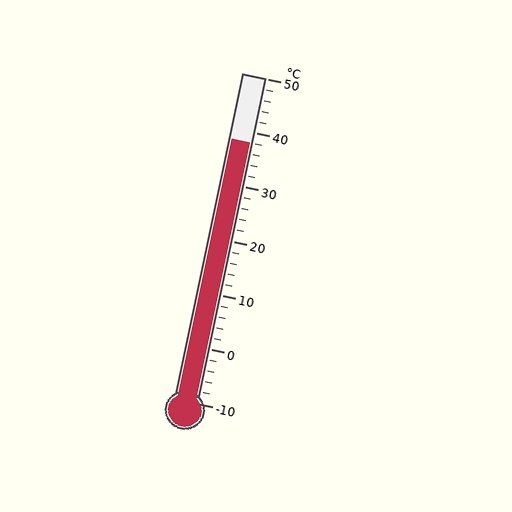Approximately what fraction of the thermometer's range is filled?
The thermometer is filled to approximately 80% of its range.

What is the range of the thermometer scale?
The thermometer scale ranges from -10°C to 50°C.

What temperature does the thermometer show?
The thermometer shows approximately 38°C.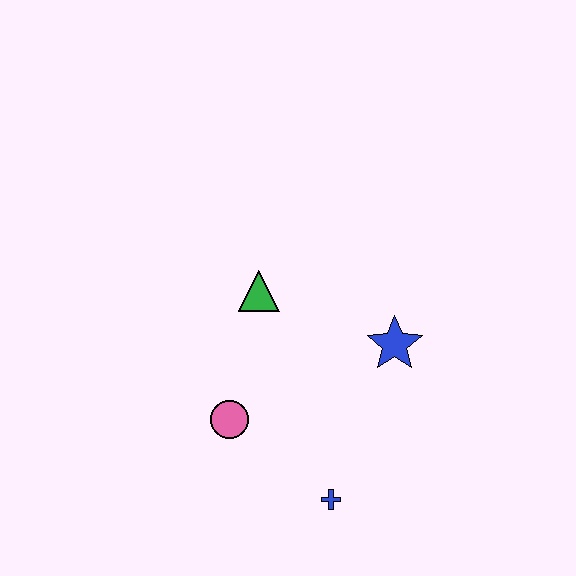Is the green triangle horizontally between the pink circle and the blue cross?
Yes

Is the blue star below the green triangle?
Yes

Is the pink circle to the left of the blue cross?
Yes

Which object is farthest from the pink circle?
The blue star is farthest from the pink circle.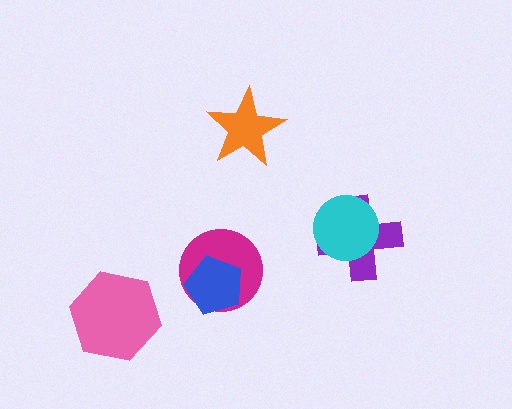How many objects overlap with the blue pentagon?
1 object overlaps with the blue pentagon.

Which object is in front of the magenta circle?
The blue pentagon is in front of the magenta circle.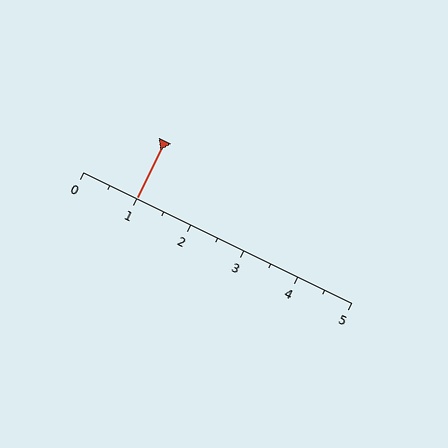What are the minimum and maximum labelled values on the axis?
The axis runs from 0 to 5.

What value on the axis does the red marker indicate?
The marker indicates approximately 1.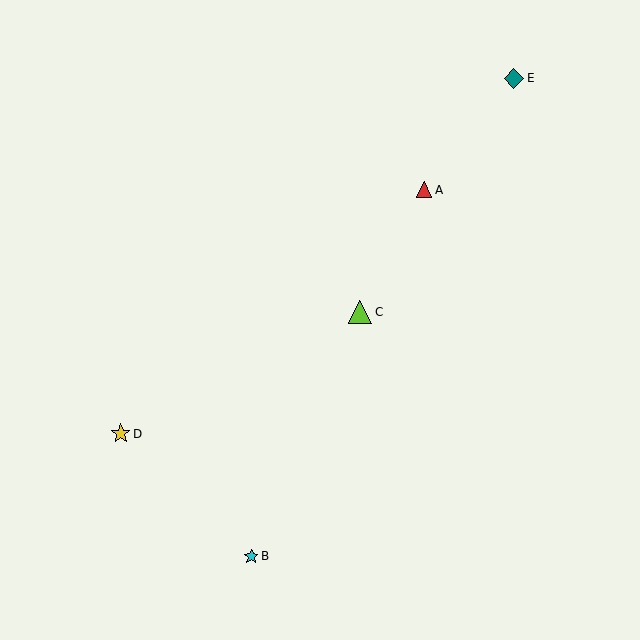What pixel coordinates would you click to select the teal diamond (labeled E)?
Click at (514, 78) to select the teal diamond E.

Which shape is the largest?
The lime triangle (labeled C) is the largest.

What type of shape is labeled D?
Shape D is a yellow star.